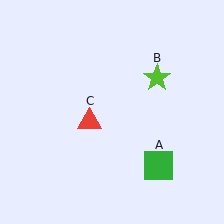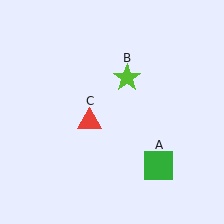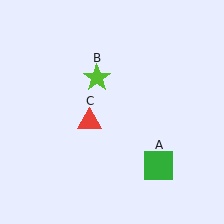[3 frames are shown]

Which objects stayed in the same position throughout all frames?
Green square (object A) and red triangle (object C) remained stationary.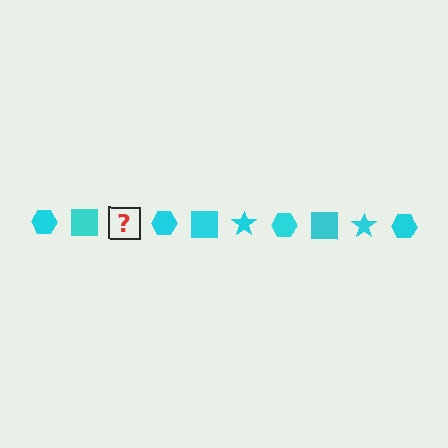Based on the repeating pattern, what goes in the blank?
The blank should be a cyan star.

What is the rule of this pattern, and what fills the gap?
The rule is that the pattern cycles through hexagon, square, star shapes in cyan. The gap should be filled with a cyan star.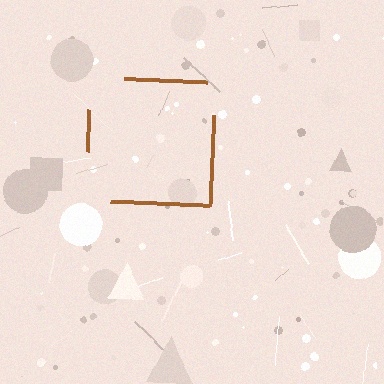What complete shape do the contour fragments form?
The contour fragments form a square.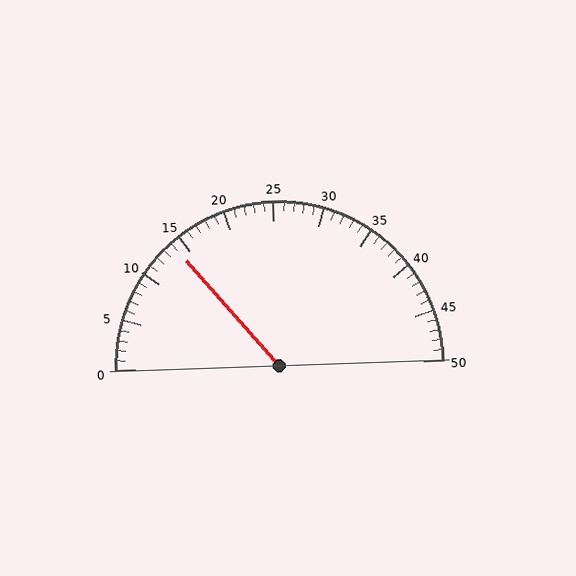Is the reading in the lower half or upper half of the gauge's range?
The reading is in the lower half of the range (0 to 50).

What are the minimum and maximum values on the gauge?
The gauge ranges from 0 to 50.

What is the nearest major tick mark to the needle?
The nearest major tick mark is 15.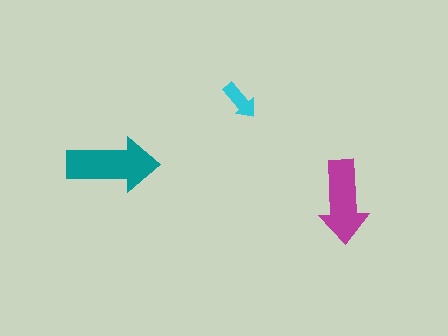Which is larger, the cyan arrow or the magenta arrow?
The magenta one.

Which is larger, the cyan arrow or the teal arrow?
The teal one.